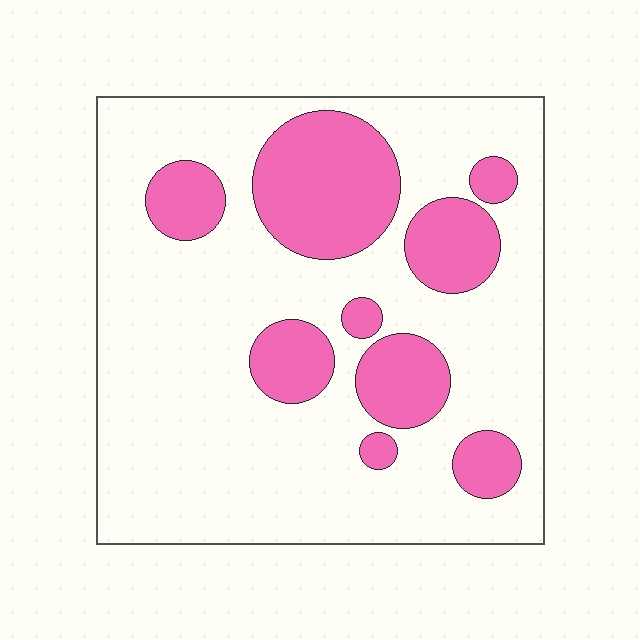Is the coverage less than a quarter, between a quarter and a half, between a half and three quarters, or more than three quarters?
Between a quarter and a half.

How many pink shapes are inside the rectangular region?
9.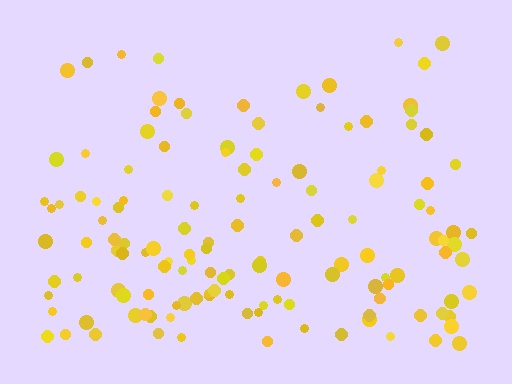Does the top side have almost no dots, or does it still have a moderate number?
Still a moderate number, just noticeably fewer than the bottom.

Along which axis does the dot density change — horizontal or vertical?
Vertical.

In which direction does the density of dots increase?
From top to bottom, with the bottom side densest.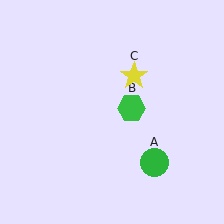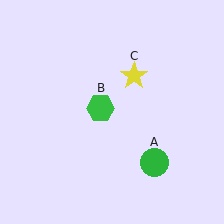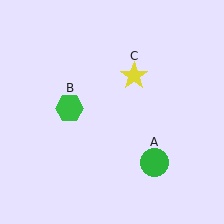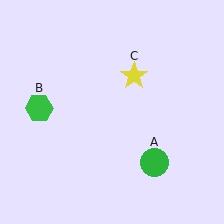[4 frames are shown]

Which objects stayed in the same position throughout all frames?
Green circle (object A) and yellow star (object C) remained stationary.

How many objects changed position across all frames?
1 object changed position: green hexagon (object B).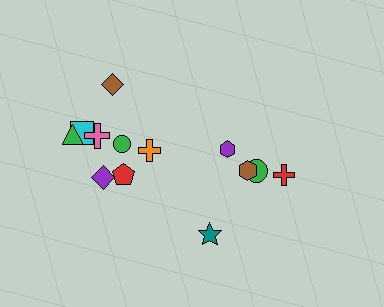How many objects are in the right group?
There are 5 objects.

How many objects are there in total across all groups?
There are 13 objects.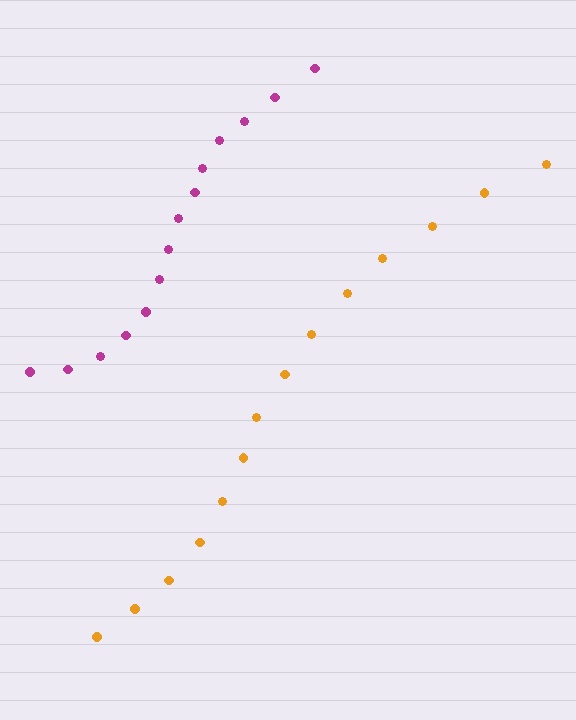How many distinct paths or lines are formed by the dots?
There are 2 distinct paths.